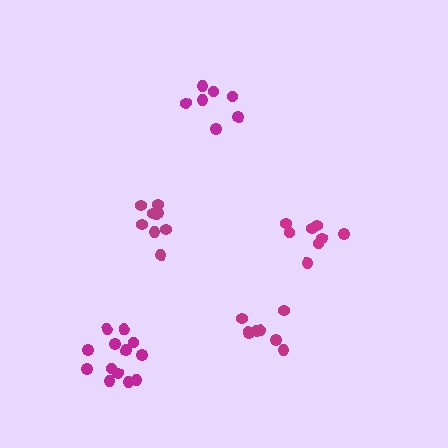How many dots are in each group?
Group 1: 13 dots, Group 2: 9 dots, Group 3: 8 dots, Group 4: 8 dots, Group 5: 7 dots (45 total).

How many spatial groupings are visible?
There are 5 spatial groupings.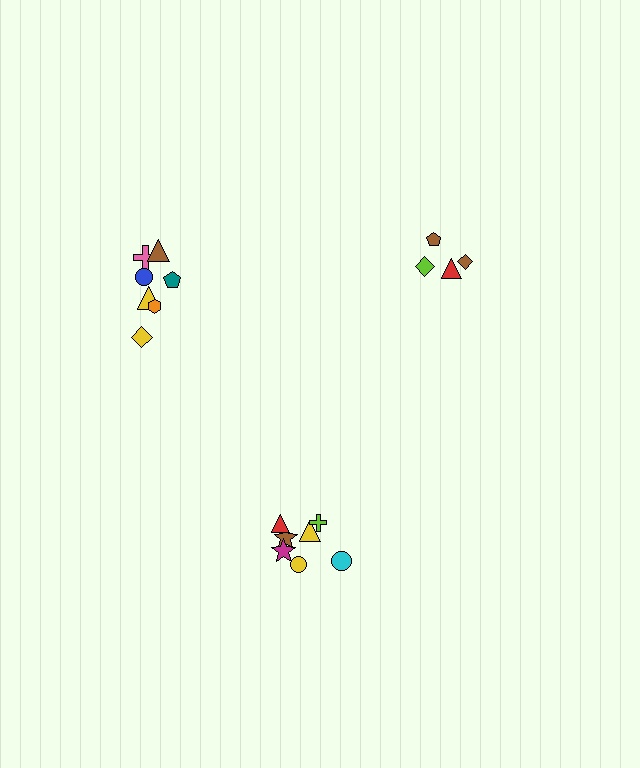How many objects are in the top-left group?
There are 7 objects.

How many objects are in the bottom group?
There are 7 objects.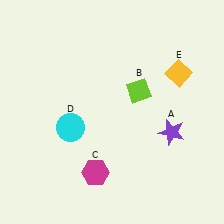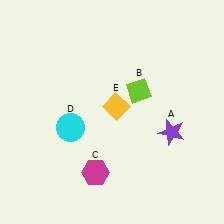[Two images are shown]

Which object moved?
The yellow diamond (E) moved left.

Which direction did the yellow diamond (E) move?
The yellow diamond (E) moved left.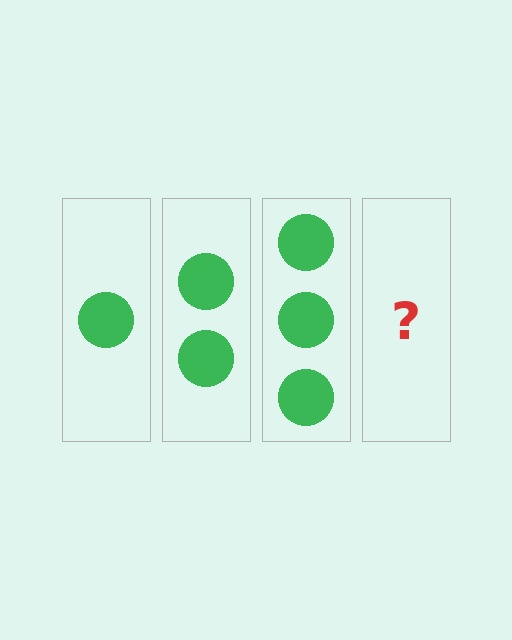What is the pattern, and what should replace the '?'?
The pattern is that each step adds one more circle. The '?' should be 4 circles.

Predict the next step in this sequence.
The next step is 4 circles.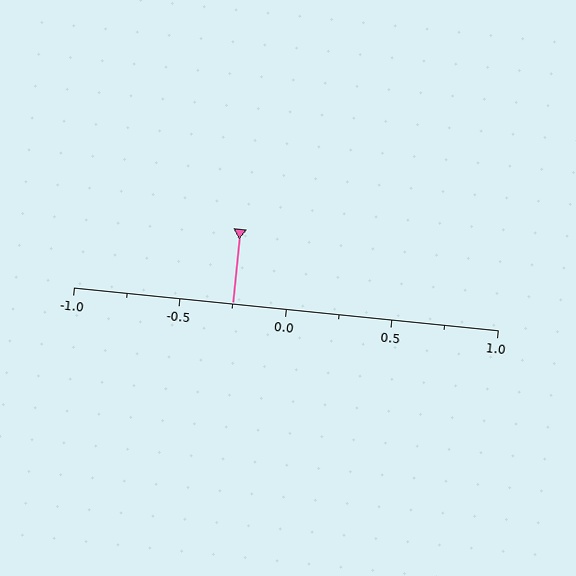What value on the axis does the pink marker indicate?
The marker indicates approximately -0.25.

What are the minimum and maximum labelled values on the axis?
The axis runs from -1.0 to 1.0.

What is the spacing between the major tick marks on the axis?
The major ticks are spaced 0.5 apart.